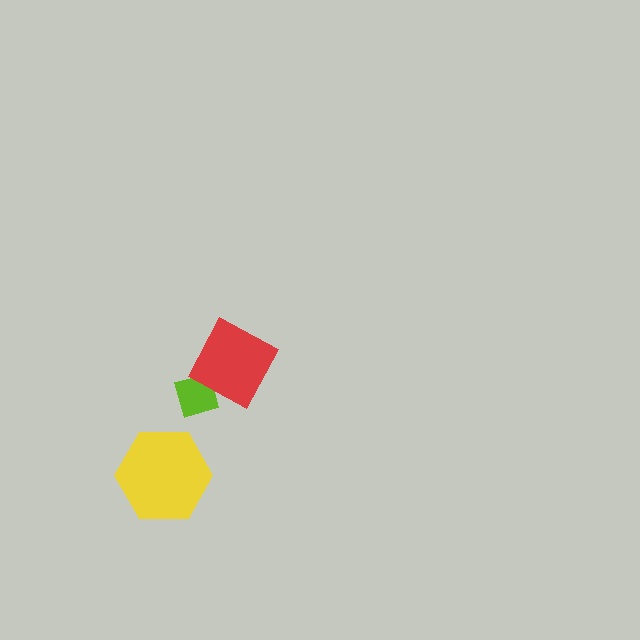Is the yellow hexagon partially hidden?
No, no other shape covers it.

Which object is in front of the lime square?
The red diamond is in front of the lime square.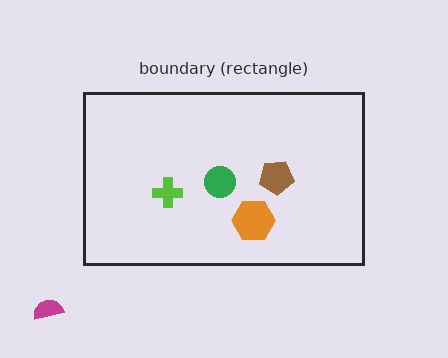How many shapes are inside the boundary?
4 inside, 1 outside.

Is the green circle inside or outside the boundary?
Inside.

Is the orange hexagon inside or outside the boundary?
Inside.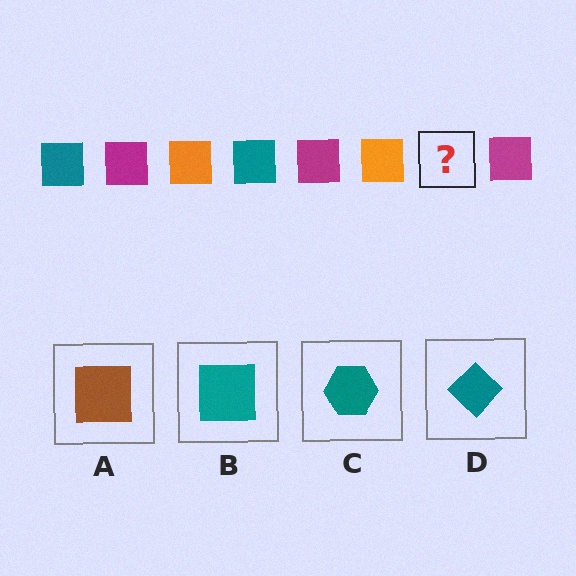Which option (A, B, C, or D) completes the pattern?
B.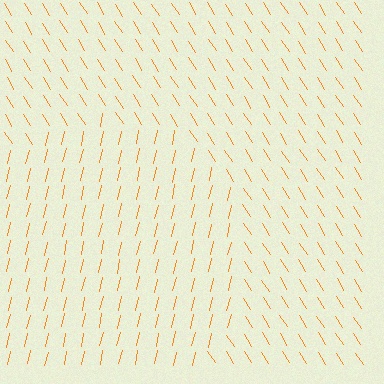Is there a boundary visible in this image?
Yes, there is a texture boundary formed by a change in line orientation.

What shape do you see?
I see a circle.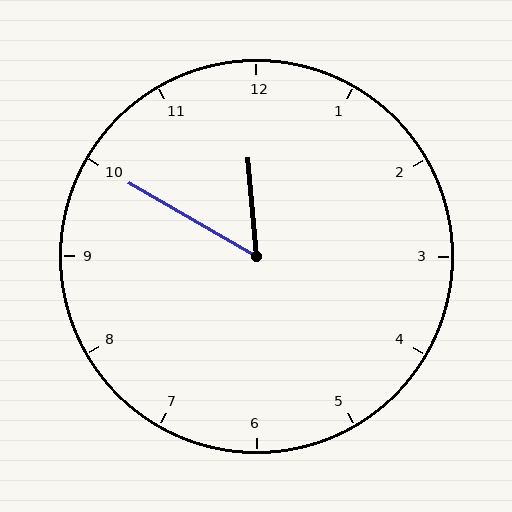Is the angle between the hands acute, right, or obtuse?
It is acute.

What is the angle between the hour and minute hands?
Approximately 55 degrees.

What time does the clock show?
11:50.